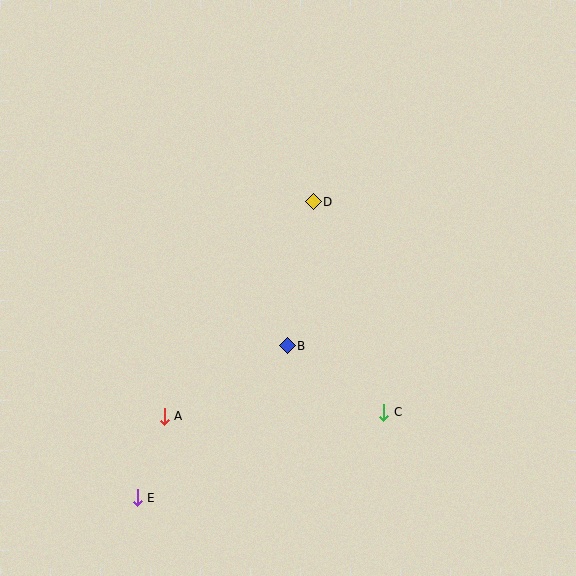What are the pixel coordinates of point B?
Point B is at (287, 346).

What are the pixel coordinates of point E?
Point E is at (137, 498).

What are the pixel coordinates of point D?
Point D is at (313, 202).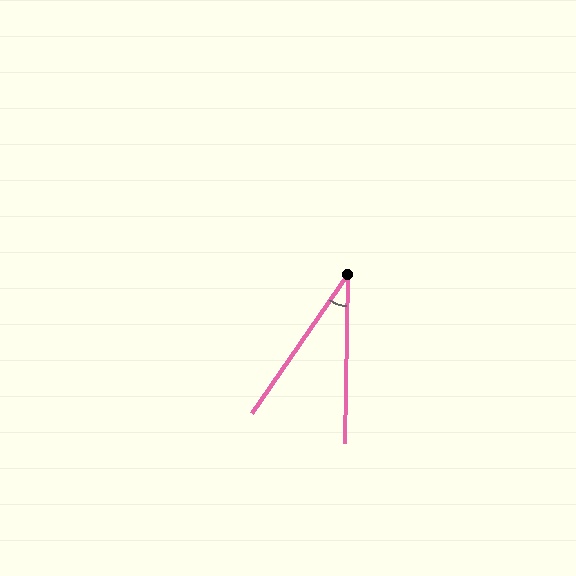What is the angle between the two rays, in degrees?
Approximately 34 degrees.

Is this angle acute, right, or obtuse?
It is acute.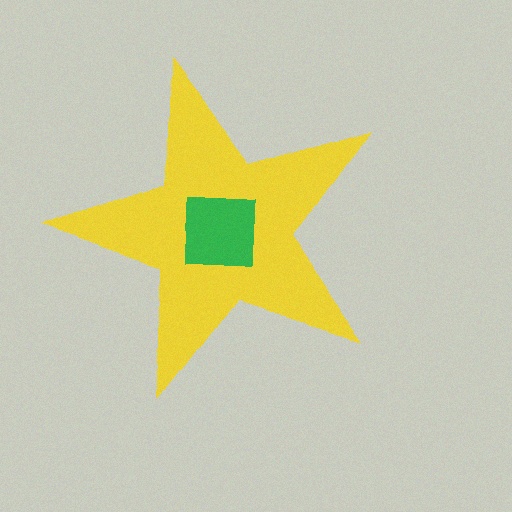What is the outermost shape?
The yellow star.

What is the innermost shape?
The green square.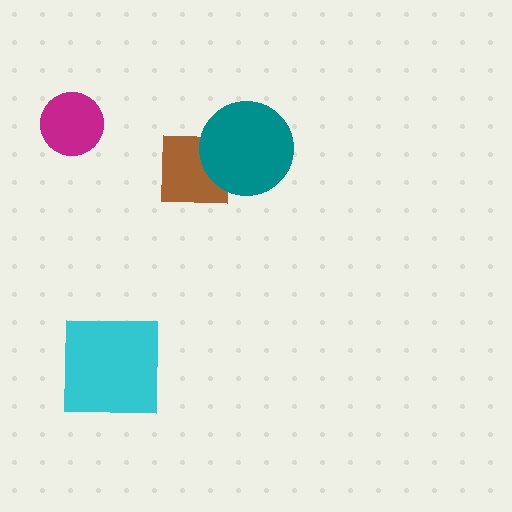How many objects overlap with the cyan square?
0 objects overlap with the cyan square.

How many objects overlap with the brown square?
1 object overlaps with the brown square.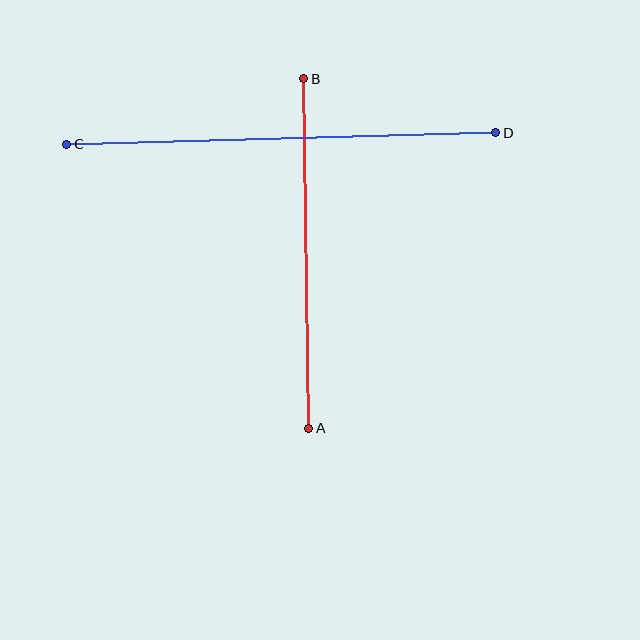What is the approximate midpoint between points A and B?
The midpoint is at approximately (306, 254) pixels.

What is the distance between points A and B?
The distance is approximately 350 pixels.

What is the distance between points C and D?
The distance is approximately 429 pixels.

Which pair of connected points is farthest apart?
Points C and D are farthest apart.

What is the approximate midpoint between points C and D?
The midpoint is at approximately (281, 139) pixels.